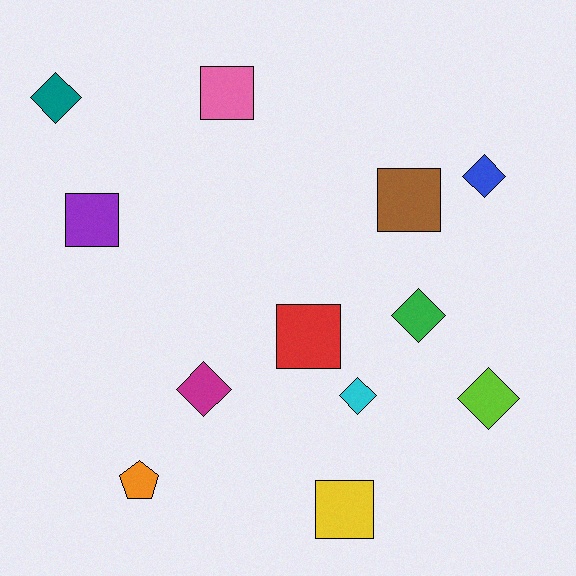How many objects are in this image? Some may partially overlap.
There are 12 objects.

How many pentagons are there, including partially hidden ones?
There is 1 pentagon.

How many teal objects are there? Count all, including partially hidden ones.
There is 1 teal object.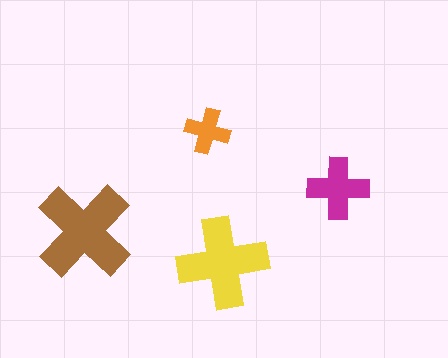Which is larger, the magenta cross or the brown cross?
The brown one.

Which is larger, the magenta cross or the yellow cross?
The yellow one.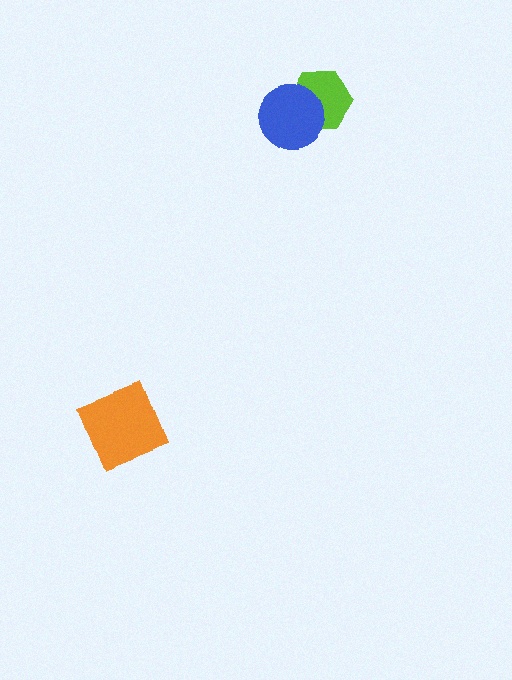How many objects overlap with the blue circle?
1 object overlaps with the blue circle.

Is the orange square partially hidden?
No, no other shape covers it.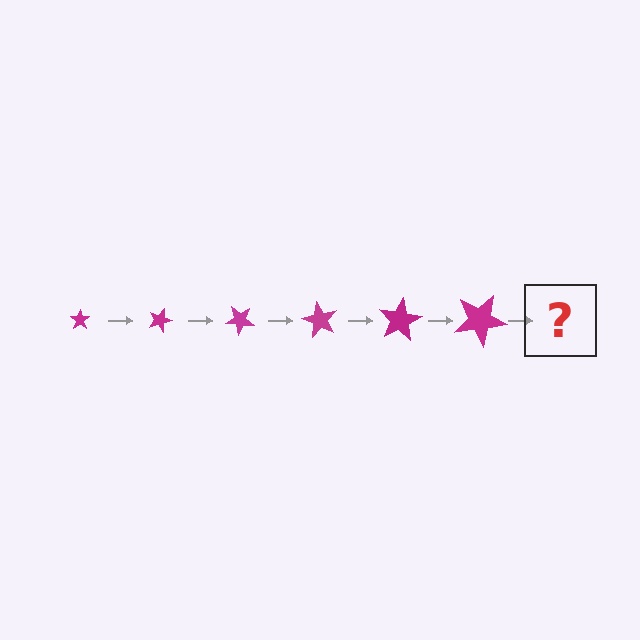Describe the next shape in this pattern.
It should be a star, larger than the previous one and rotated 120 degrees from the start.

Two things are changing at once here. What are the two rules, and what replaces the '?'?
The two rules are that the star grows larger each step and it rotates 20 degrees each step. The '?' should be a star, larger than the previous one and rotated 120 degrees from the start.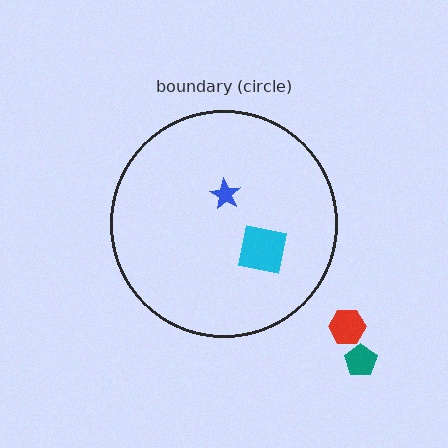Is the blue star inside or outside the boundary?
Inside.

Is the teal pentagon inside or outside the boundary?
Outside.